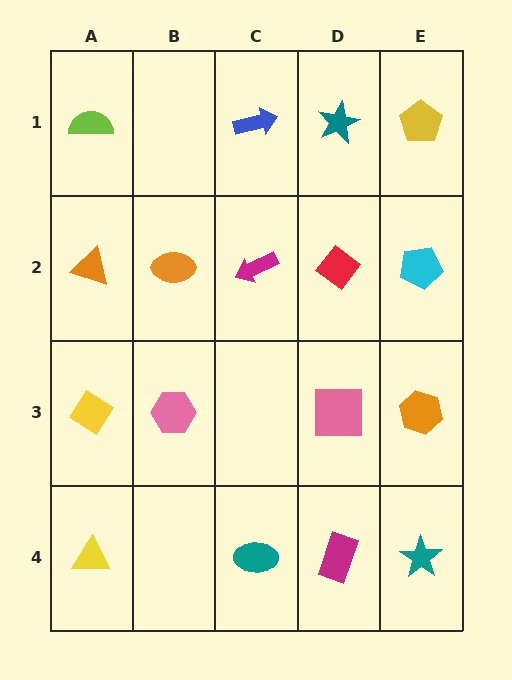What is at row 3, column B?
A pink hexagon.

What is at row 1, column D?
A teal star.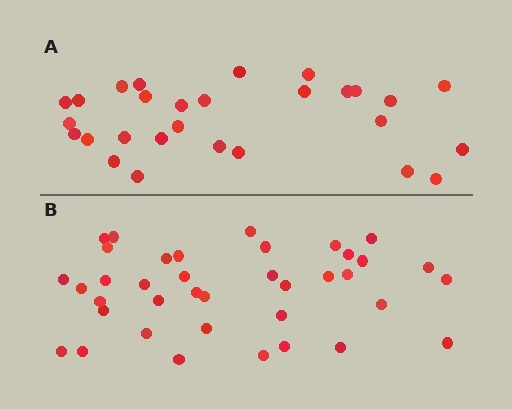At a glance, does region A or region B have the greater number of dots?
Region B (the bottom region) has more dots.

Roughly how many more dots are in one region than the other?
Region B has roughly 10 or so more dots than region A.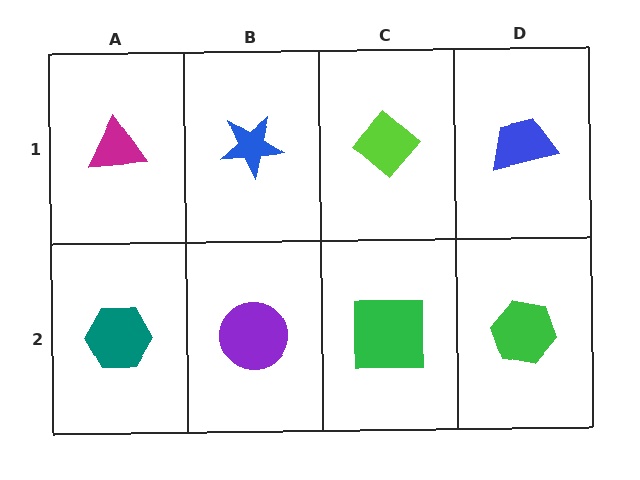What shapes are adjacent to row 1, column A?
A teal hexagon (row 2, column A), a blue star (row 1, column B).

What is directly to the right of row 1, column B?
A lime diamond.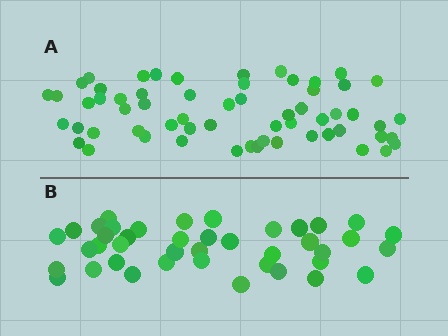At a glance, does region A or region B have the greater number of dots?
Region A (the top region) has more dots.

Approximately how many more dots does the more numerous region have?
Region A has approximately 20 more dots than region B.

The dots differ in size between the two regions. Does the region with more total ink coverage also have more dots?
No. Region B has more total ink coverage because its dots are larger, but region A actually contains more individual dots. Total area can be misleading — the number of items is what matters here.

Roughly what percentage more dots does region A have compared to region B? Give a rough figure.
About 45% more.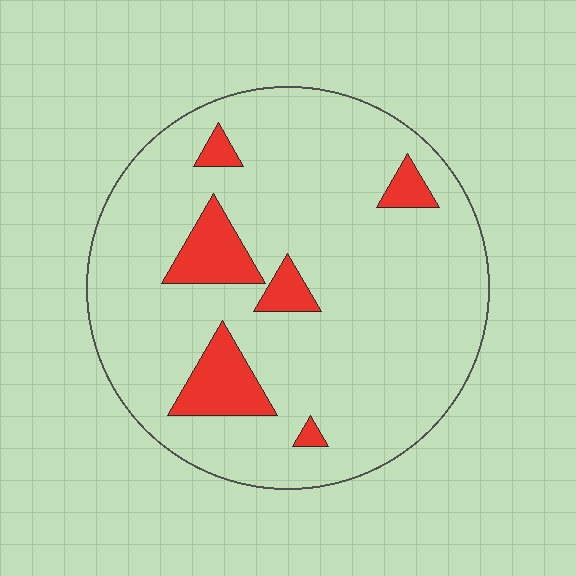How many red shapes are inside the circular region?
6.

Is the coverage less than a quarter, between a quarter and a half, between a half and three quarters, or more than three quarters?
Less than a quarter.